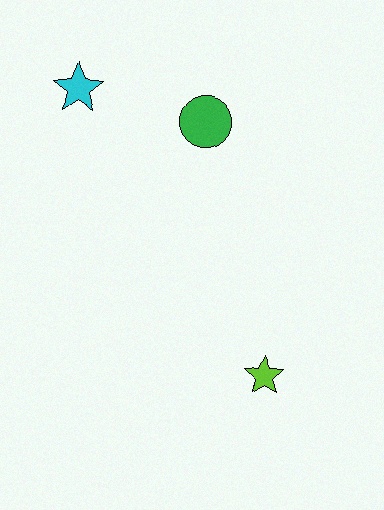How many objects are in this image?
There are 3 objects.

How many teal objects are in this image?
There are no teal objects.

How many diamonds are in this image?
There are no diamonds.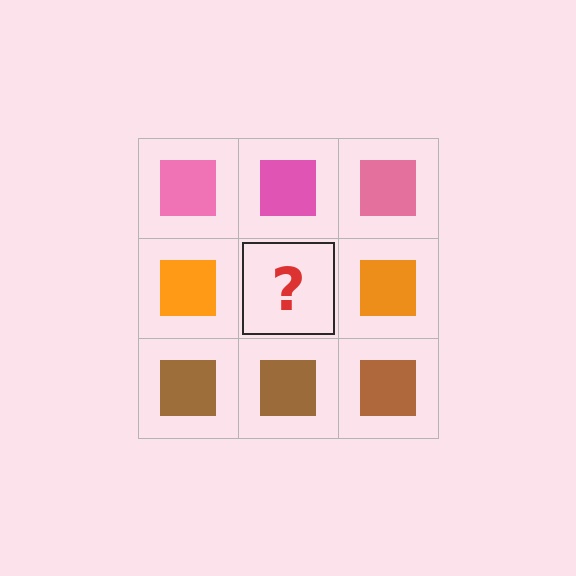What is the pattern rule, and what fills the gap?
The rule is that each row has a consistent color. The gap should be filled with an orange square.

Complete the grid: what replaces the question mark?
The question mark should be replaced with an orange square.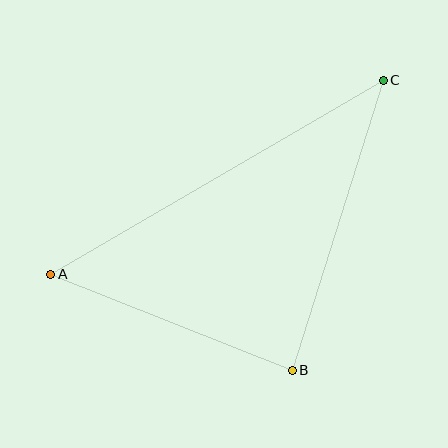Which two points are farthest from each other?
Points A and C are farthest from each other.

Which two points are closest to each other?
Points A and B are closest to each other.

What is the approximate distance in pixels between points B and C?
The distance between B and C is approximately 304 pixels.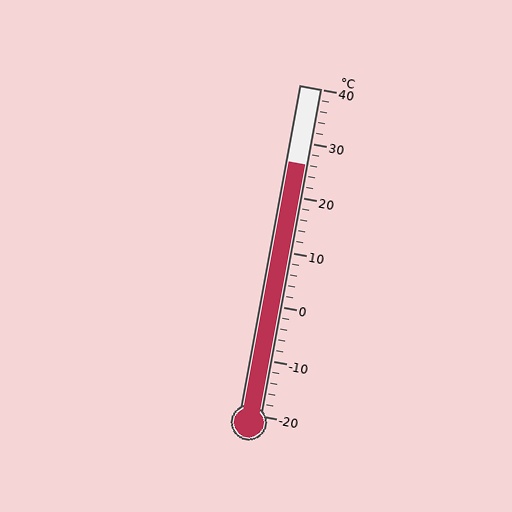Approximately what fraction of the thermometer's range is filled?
The thermometer is filled to approximately 75% of its range.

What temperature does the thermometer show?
The thermometer shows approximately 26°C.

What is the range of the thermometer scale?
The thermometer scale ranges from -20°C to 40°C.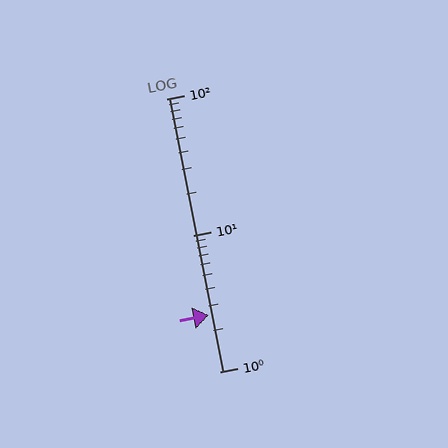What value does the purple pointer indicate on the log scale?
The pointer indicates approximately 2.6.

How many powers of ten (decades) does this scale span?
The scale spans 2 decades, from 1 to 100.